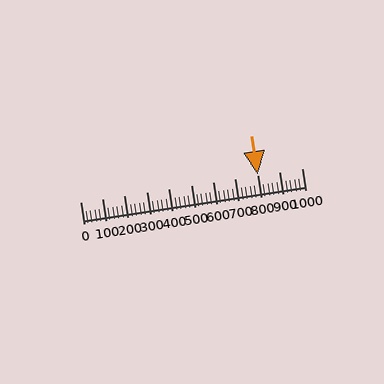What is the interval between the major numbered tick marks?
The major tick marks are spaced 100 units apart.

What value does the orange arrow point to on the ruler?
The orange arrow points to approximately 800.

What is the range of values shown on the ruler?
The ruler shows values from 0 to 1000.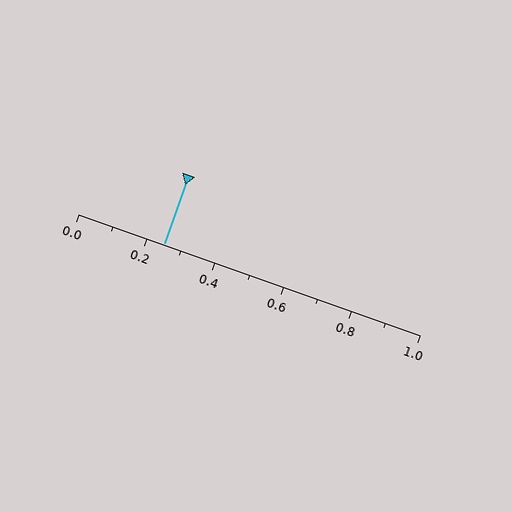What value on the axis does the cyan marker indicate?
The marker indicates approximately 0.25.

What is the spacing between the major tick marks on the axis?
The major ticks are spaced 0.2 apart.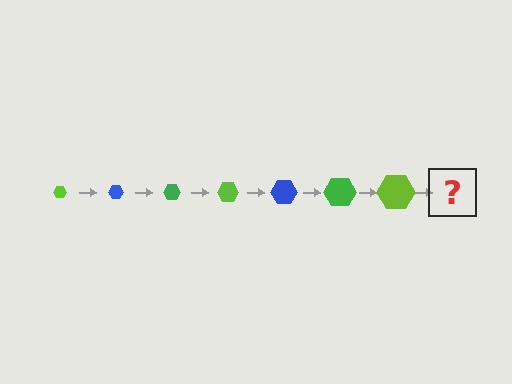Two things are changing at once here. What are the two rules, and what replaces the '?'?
The two rules are that the hexagon grows larger each step and the color cycles through lime, blue, and green. The '?' should be a blue hexagon, larger than the previous one.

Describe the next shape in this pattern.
It should be a blue hexagon, larger than the previous one.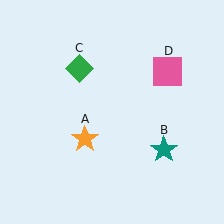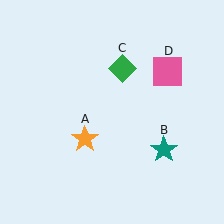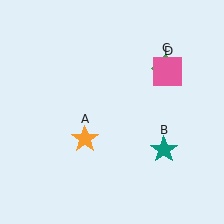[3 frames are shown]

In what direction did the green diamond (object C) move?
The green diamond (object C) moved right.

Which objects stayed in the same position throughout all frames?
Orange star (object A) and teal star (object B) and pink square (object D) remained stationary.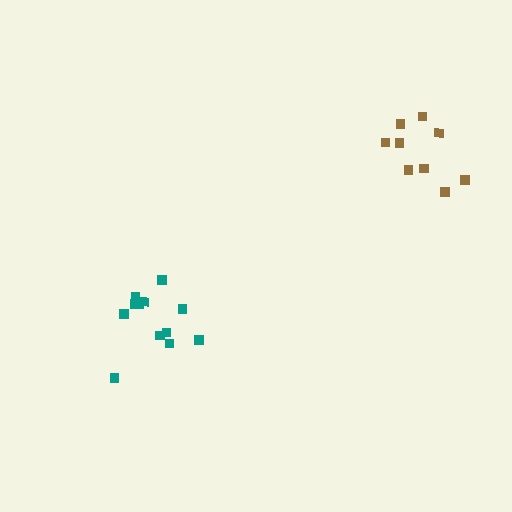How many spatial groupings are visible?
There are 2 spatial groupings.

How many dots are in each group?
Group 1: 12 dots, Group 2: 9 dots (21 total).